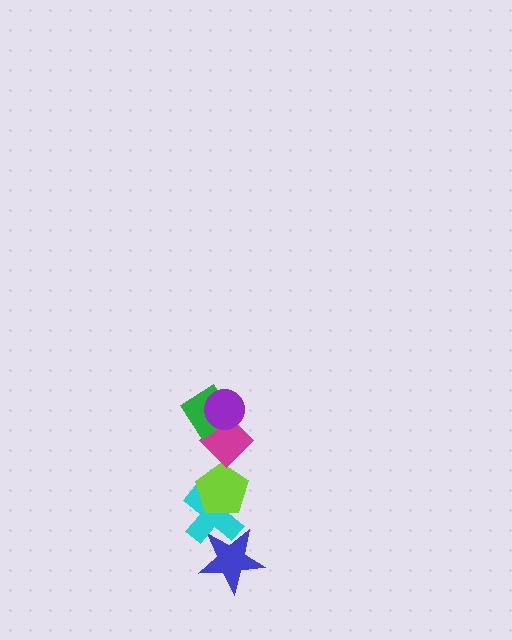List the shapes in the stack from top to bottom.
From top to bottom: the purple circle, the green diamond, the magenta diamond, the lime pentagon, the cyan cross, the blue star.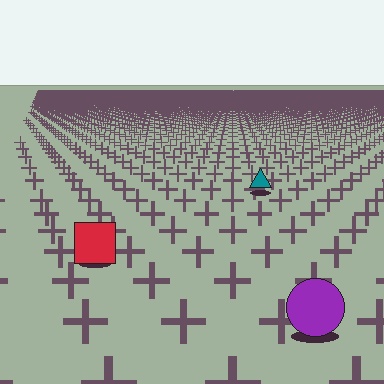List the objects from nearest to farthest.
From nearest to farthest: the purple circle, the red square, the teal triangle.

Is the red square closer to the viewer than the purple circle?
No. The purple circle is closer — you can tell from the texture gradient: the ground texture is coarser near it.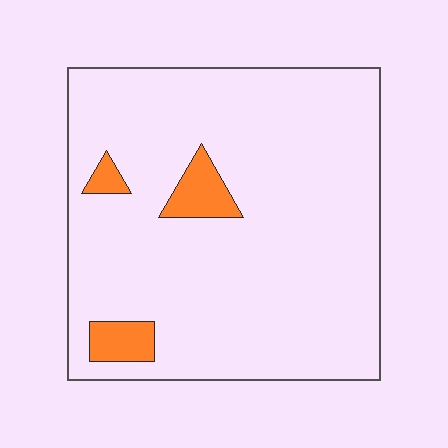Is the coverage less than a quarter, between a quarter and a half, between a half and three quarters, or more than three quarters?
Less than a quarter.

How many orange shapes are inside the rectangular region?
3.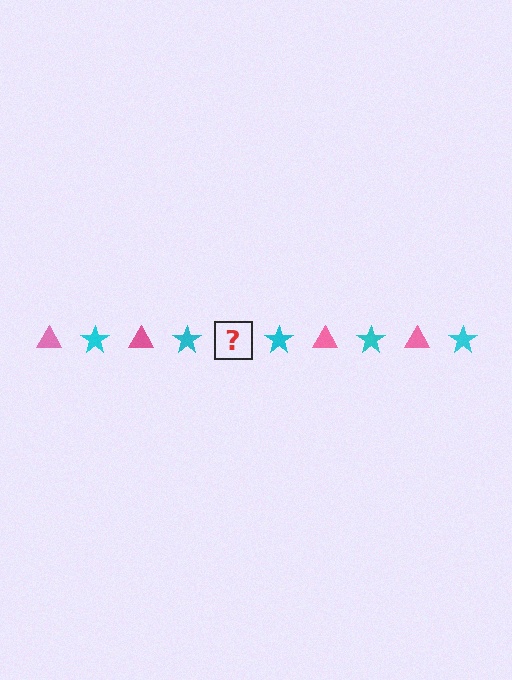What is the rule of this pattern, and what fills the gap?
The rule is that the pattern alternates between pink triangle and cyan star. The gap should be filled with a pink triangle.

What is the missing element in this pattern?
The missing element is a pink triangle.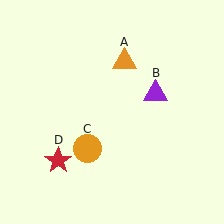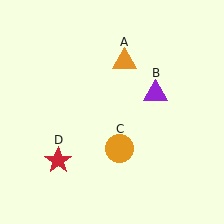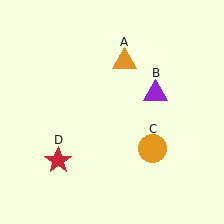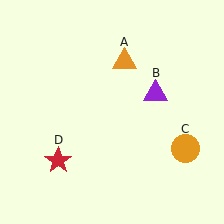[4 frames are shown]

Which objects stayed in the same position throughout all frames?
Orange triangle (object A) and purple triangle (object B) and red star (object D) remained stationary.